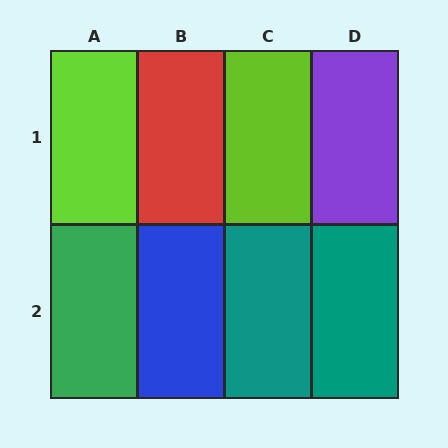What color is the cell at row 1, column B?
Red.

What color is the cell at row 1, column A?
Lime.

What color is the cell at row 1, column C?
Lime.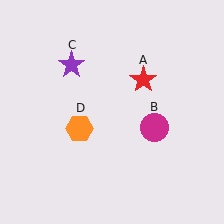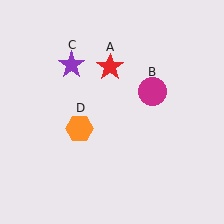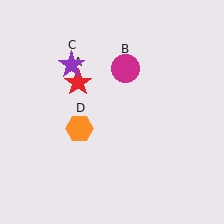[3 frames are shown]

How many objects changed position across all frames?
2 objects changed position: red star (object A), magenta circle (object B).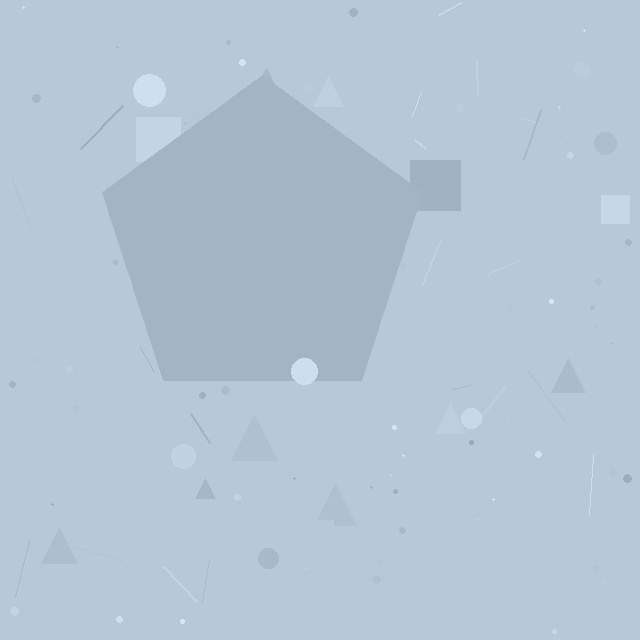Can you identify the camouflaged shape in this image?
The camouflaged shape is a pentagon.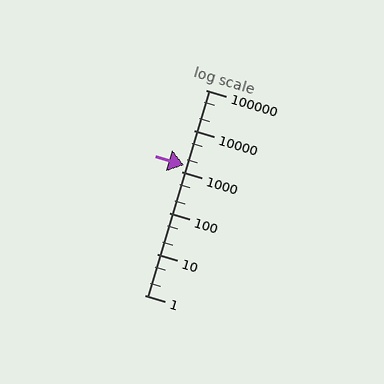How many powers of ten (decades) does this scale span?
The scale spans 5 decades, from 1 to 100000.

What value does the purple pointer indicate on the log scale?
The pointer indicates approximately 1500.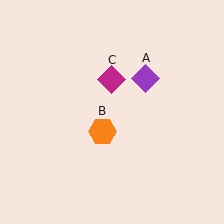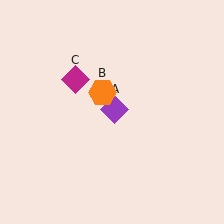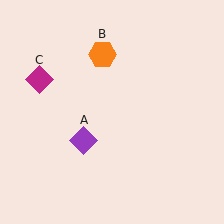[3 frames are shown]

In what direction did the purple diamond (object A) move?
The purple diamond (object A) moved down and to the left.